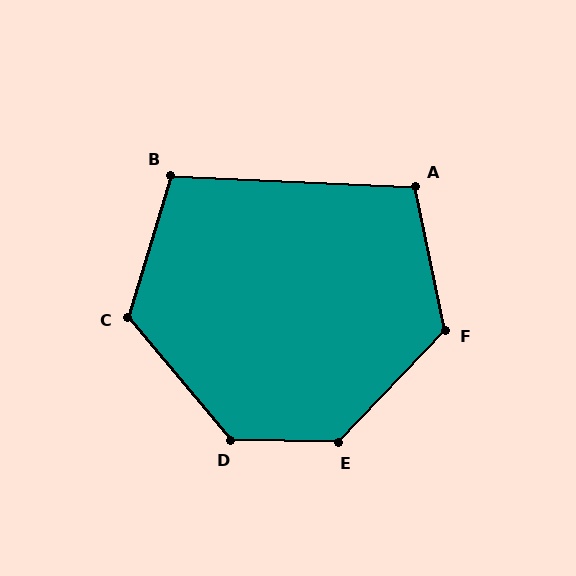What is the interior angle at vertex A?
Approximately 104 degrees (obtuse).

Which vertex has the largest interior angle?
E, at approximately 132 degrees.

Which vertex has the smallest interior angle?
B, at approximately 104 degrees.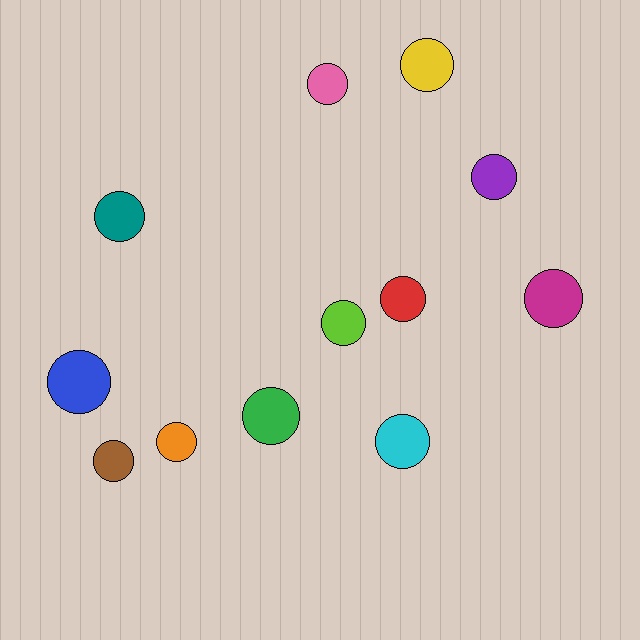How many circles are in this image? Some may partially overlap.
There are 12 circles.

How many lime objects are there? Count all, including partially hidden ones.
There is 1 lime object.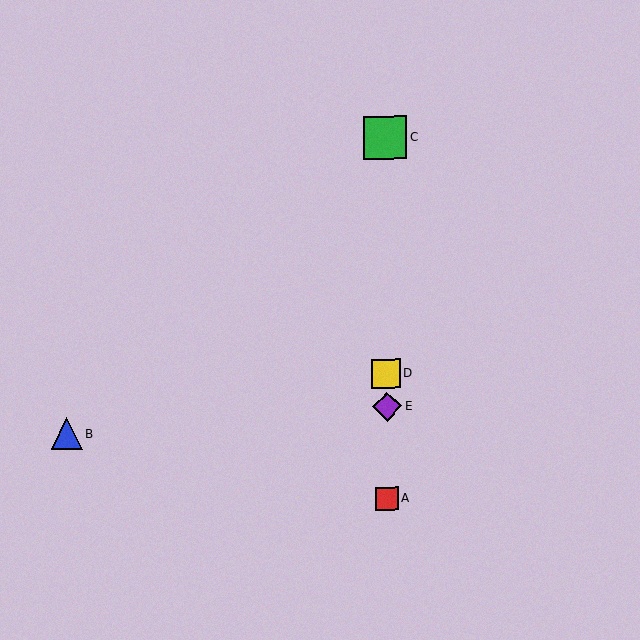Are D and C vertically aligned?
Yes, both are at x≈386.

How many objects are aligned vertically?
4 objects (A, C, D, E) are aligned vertically.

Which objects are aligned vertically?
Objects A, C, D, E are aligned vertically.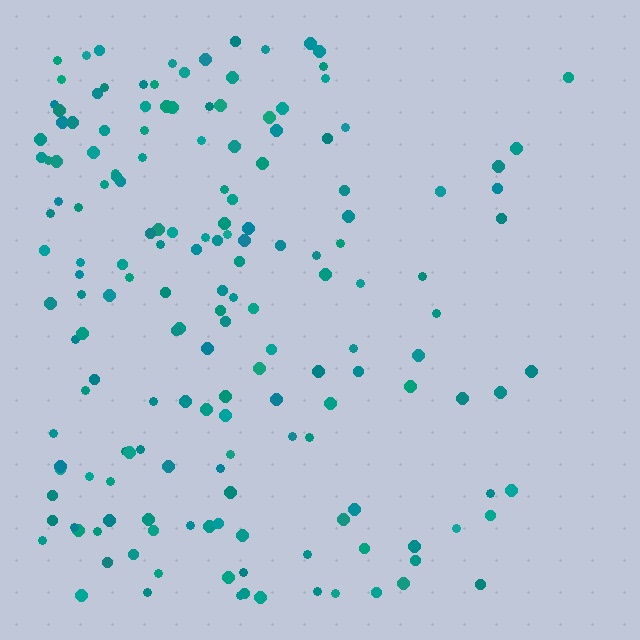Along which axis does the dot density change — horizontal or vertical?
Horizontal.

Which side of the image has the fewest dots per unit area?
The right.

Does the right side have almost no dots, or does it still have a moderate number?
Still a moderate number, just noticeably fewer than the left.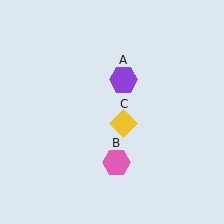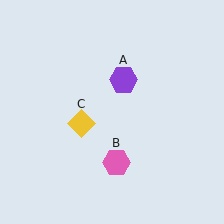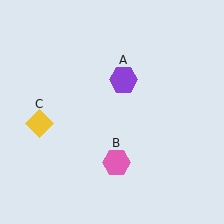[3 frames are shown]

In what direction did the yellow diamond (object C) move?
The yellow diamond (object C) moved left.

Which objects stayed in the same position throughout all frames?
Purple hexagon (object A) and pink hexagon (object B) remained stationary.